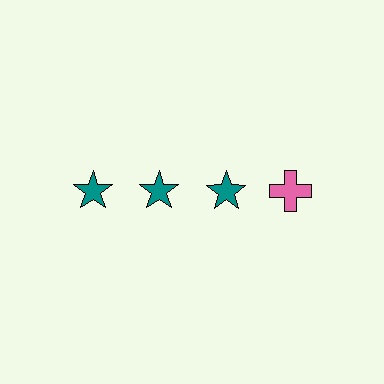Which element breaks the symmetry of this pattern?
The pink cross in the top row, second from right column breaks the symmetry. All other shapes are teal stars.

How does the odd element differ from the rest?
It differs in both color (pink instead of teal) and shape (cross instead of star).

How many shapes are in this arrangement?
There are 4 shapes arranged in a grid pattern.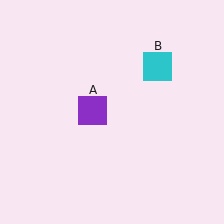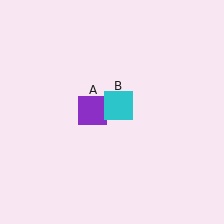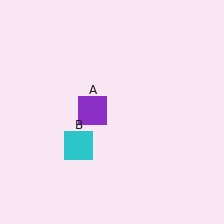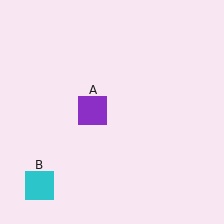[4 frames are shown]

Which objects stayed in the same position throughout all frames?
Purple square (object A) remained stationary.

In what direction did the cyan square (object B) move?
The cyan square (object B) moved down and to the left.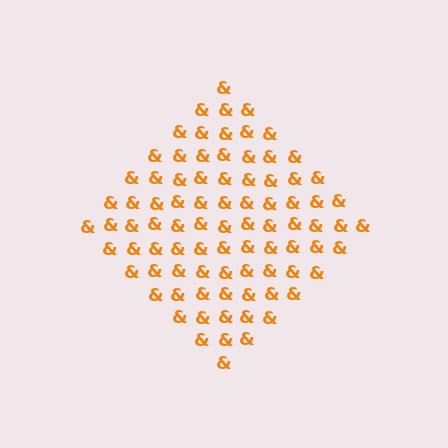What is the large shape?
The large shape is a diamond.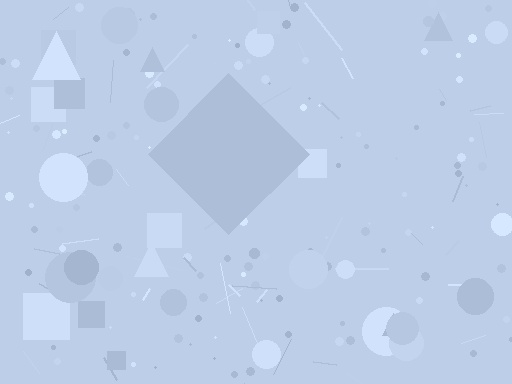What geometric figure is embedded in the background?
A diamond is embedded in the background.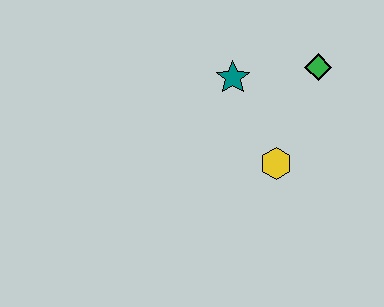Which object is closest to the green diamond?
The teal star is closest to the green diamond.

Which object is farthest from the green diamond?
The yellow hexagon is farthest from the green diamond.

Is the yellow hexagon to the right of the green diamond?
No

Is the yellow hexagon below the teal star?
Yes